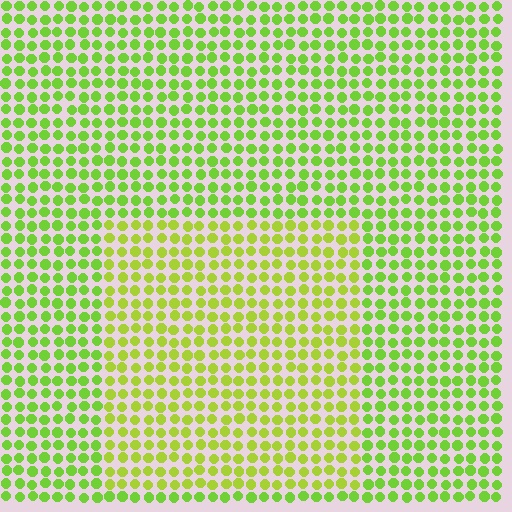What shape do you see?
I see a rectangle.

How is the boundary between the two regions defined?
The boundary is defined purely by a slight shift in hue (about 21 degrees). Spacing, size, and orientation are identical on both sides.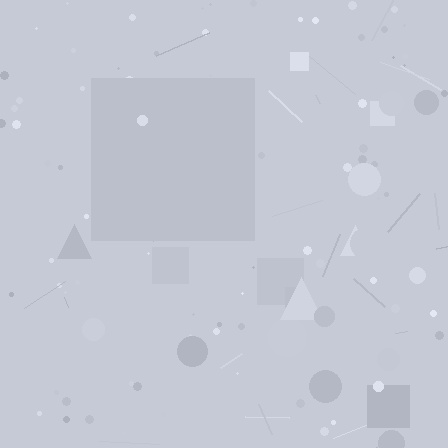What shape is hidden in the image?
A square is hidden in the image.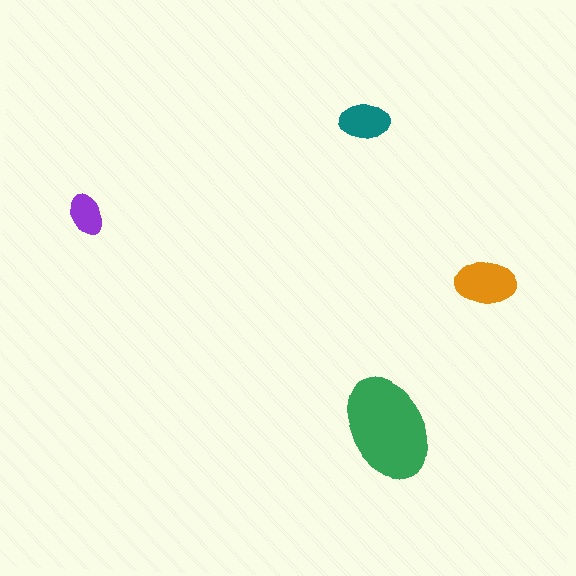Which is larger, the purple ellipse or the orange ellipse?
The orange one.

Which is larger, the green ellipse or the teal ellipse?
The green one.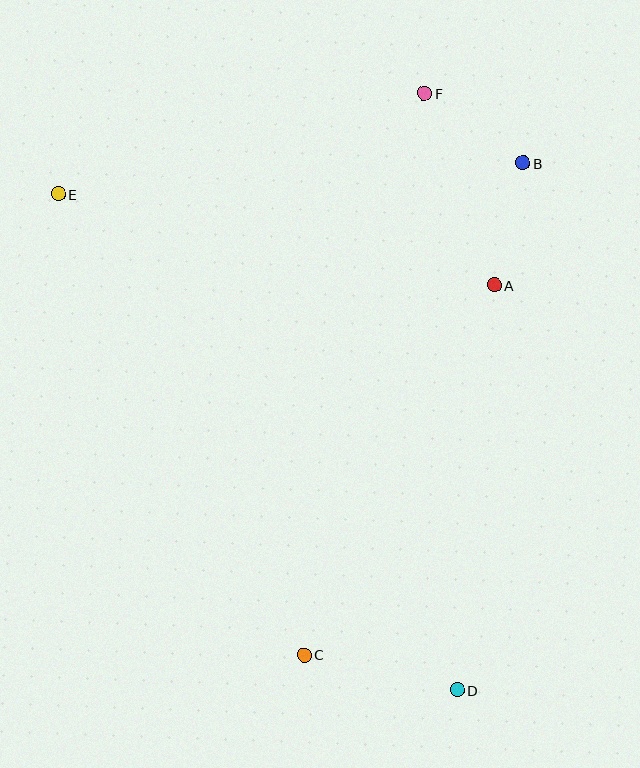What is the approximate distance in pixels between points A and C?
The distance between A and C is approximately 416 pixels.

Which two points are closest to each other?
Points B and F are closest to each other.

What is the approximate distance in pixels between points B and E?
The distance between B and E is approximately 466 pixels.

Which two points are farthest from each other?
Points D and E are farthest from each other.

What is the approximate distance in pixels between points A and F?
The distance between A and F is approximately 204 pixels.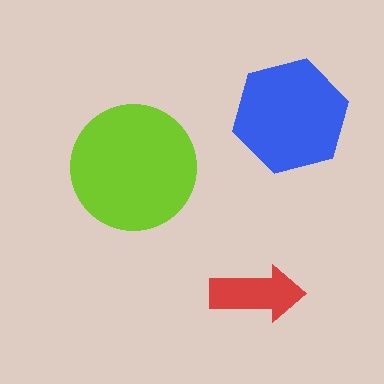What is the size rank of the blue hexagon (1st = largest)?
2nd.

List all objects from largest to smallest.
The lime circle, the blue hexagon, the red arrow.